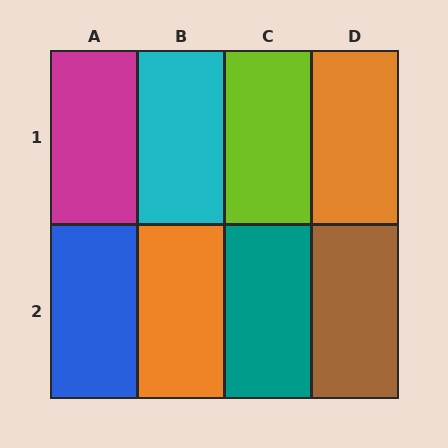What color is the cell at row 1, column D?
Orange.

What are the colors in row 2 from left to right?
Blue, orange, teal, brown.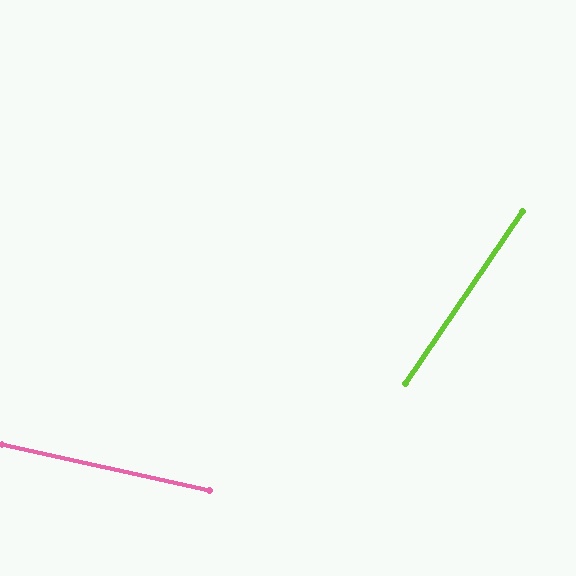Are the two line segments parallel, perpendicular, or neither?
Neither parallel nor perpendicular — they differ by about 69°.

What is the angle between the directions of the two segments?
Approximately 69 degrees.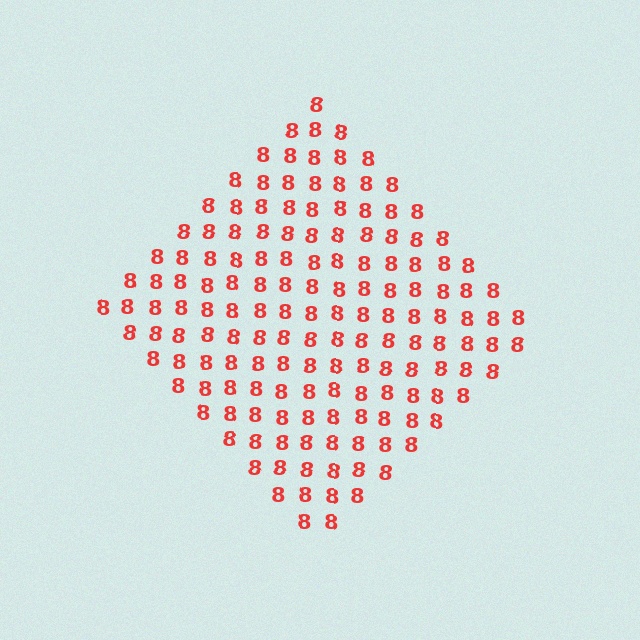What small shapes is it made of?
It is made of small digit 8's.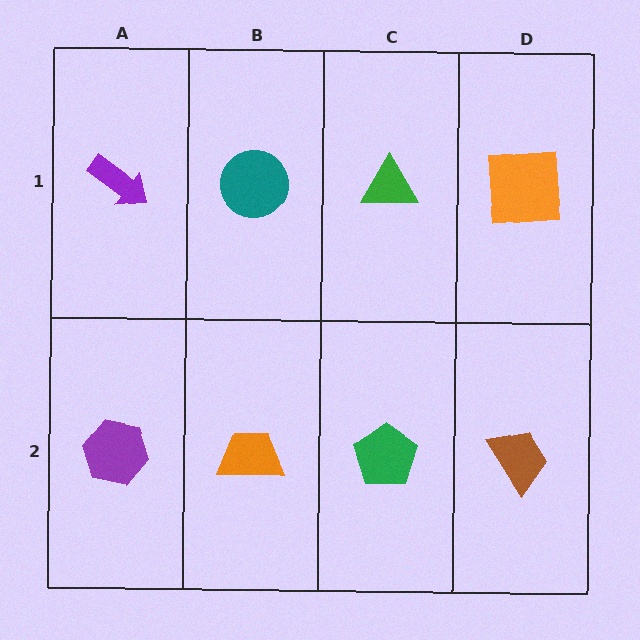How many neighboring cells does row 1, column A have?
2.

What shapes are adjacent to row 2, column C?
A green triangle (row 1, column C), an orange trapezoid (row 2, column B), a brown trapezoid (row 2, column D).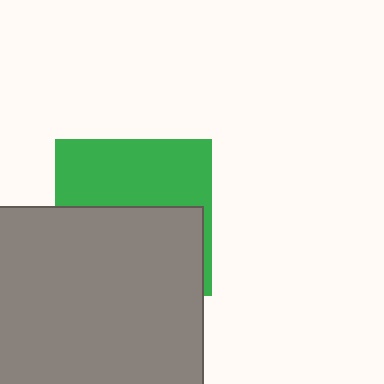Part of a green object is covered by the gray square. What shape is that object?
It is a square.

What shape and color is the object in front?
The object in front is a gray square.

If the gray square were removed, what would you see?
You would see the complete green square.